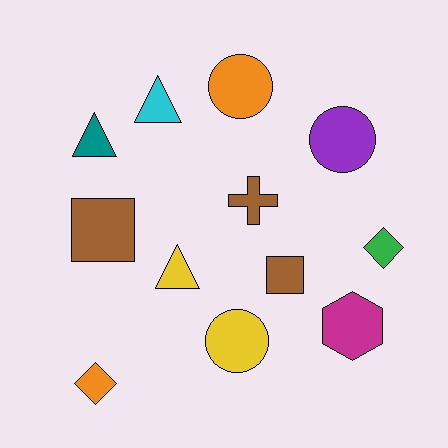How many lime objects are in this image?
There are no lime objects.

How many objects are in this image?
There are 12 objects.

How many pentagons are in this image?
There are no pentagons.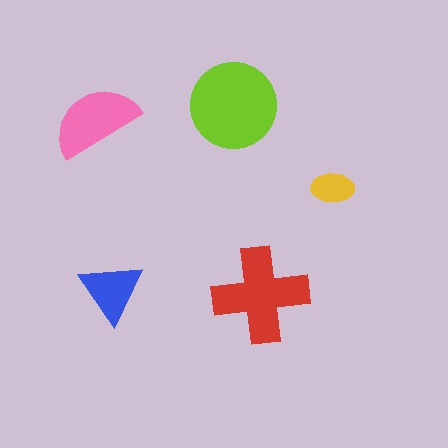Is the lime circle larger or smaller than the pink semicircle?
Larger.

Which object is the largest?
The lime circle.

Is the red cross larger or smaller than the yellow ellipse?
Larger.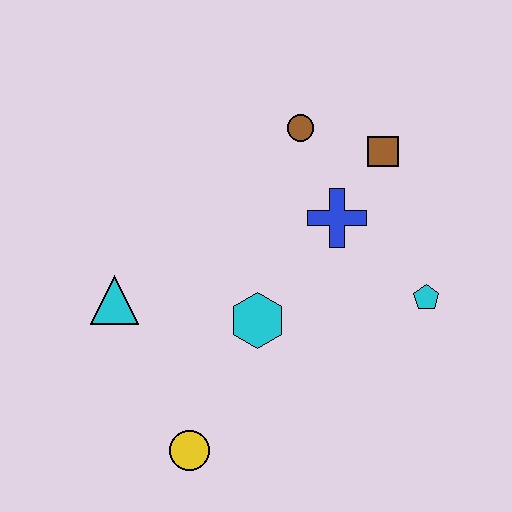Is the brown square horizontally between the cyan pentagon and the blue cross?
Yes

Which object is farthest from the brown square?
The yellow circle is farthest from the brown square.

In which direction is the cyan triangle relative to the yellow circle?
The cyan triangle is above the yellow circle.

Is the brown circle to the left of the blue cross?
Yes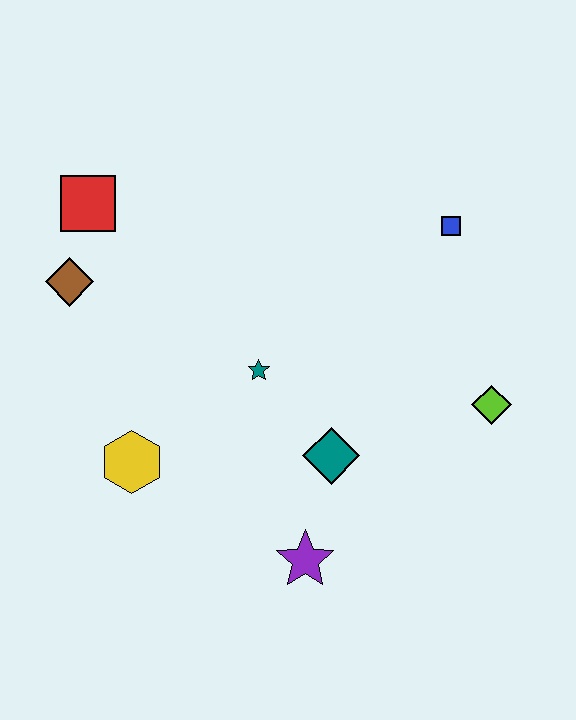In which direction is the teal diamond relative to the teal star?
The teal diamond is below the teal star.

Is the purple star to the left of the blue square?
Yes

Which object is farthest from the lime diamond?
The red square is farthest from the lime diamond.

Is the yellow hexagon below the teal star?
Yes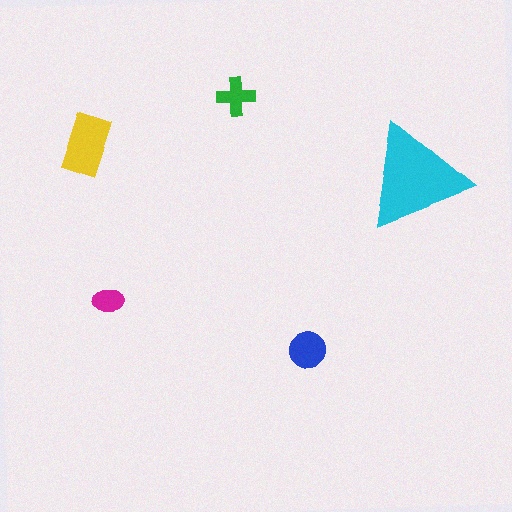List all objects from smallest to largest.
The magenta ellipse, the green cross, the blue circle, the yellow rectangle, the cyan triangle.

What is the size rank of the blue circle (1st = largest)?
3rd.